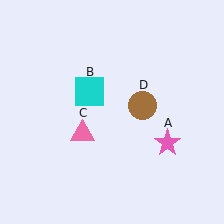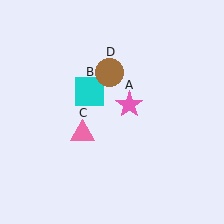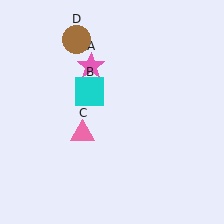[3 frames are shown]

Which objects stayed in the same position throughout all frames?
Cyan square (object B) and pink triangle (object C) remained stationary.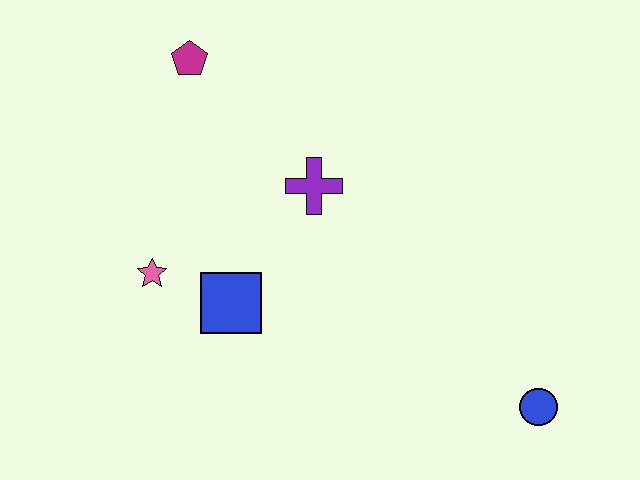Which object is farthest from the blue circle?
The magenta pentagon is farthest from the blue circle.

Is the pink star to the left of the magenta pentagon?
Yes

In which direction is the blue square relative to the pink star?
The blue square is to the right of the pink star.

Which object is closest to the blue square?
The pink star is closest to the blue square.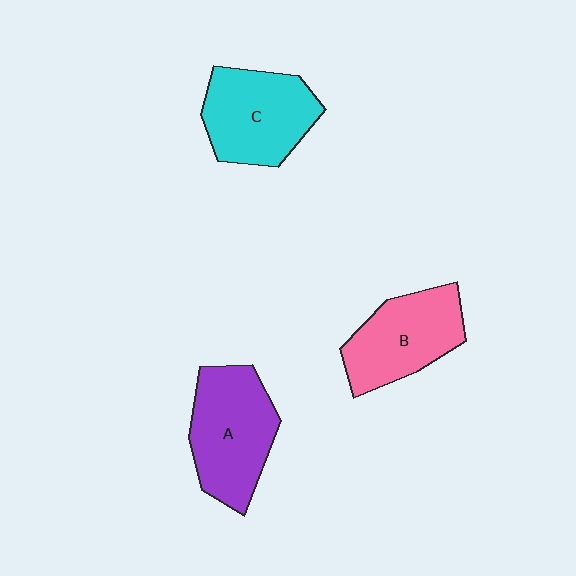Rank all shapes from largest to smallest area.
From largest to smallest: A (purple), C (cyan), B (pink).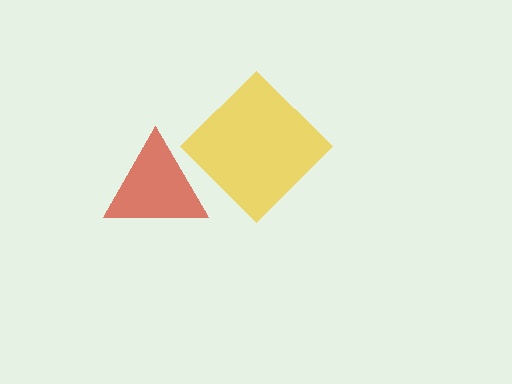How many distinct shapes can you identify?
There are 2 distinct shapes: a yellow diamond, a red triangle.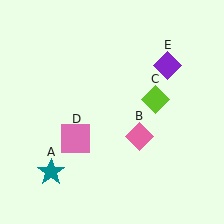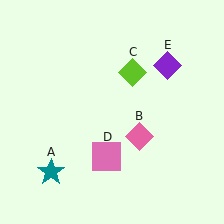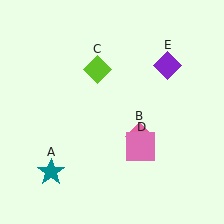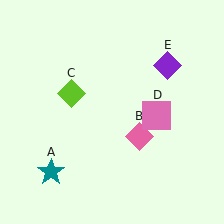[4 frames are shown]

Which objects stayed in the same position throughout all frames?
Teal star (object A) and pink diamond (object B) and purple diamond (object E) remained stationary.